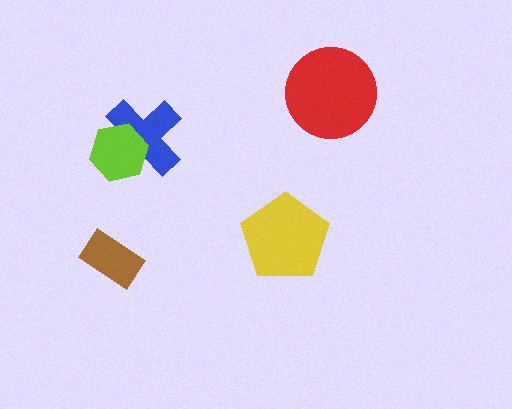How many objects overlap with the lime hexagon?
1 object overlaps with the lime hexagon.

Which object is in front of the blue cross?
The lime hexagon is in front of the blue cross.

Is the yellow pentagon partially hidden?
No, no other shape covers it.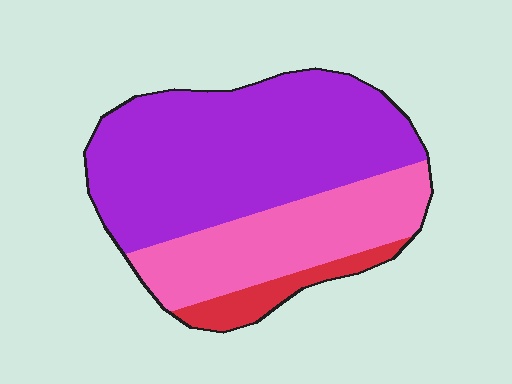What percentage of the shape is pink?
Pink covers around 30% of the shape.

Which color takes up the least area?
Red, at roughly 10%.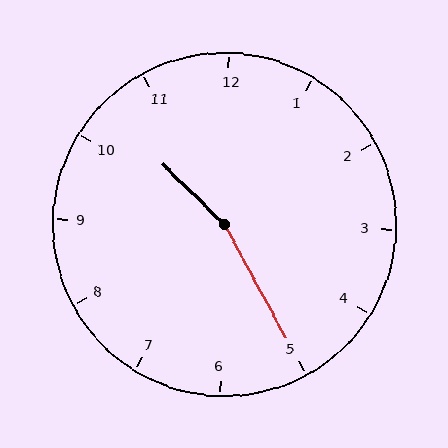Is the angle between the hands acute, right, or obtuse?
It is obtuse.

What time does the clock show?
10:25.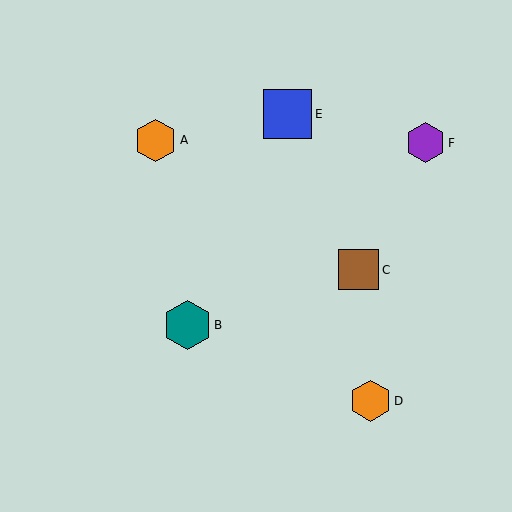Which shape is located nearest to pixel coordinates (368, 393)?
The orange hexagon (labeled D) at (371, 401) is nearest to that location.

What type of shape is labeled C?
Shape C is a brown square.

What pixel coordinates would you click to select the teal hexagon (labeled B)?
Click at (187, 325) to select the teal hexagon B.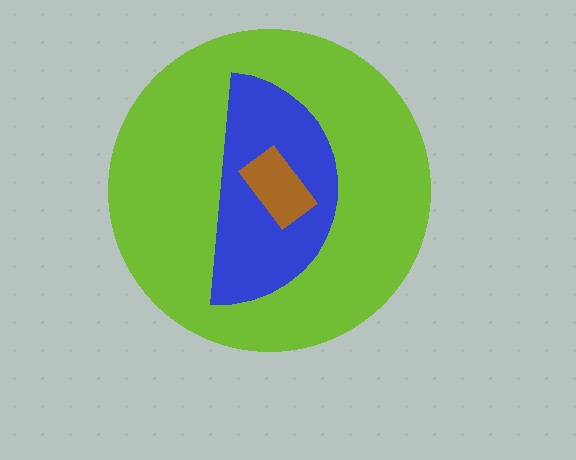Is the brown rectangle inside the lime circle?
Yes.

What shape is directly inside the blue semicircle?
The brown rectangle.